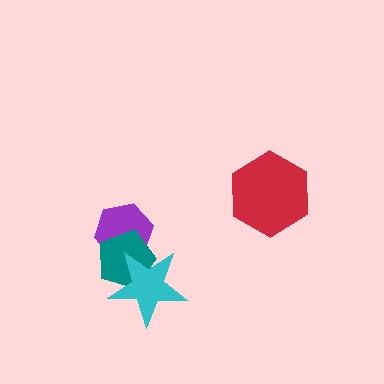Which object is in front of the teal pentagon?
The cyan star is in front of the teal pentagon.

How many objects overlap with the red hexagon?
0 objects overlap with the red hexagon.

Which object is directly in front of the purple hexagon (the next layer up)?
The teal pentagon is directly in front of the purple hexagon.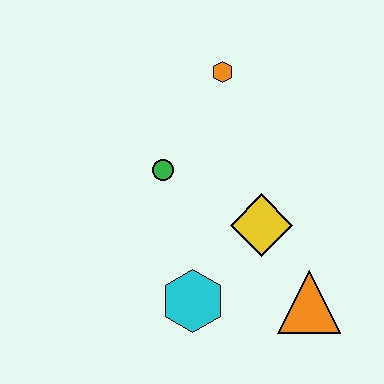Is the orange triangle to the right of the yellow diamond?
Yes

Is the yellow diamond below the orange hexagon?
Yes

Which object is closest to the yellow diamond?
The orange triangle is closest to the yellow diamond.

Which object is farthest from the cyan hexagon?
The orange hexagon is farthest from the cyan hexagon.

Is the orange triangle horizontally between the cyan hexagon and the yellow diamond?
No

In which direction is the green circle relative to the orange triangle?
The green circle is to the left of the orange triangle.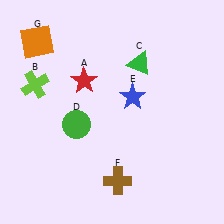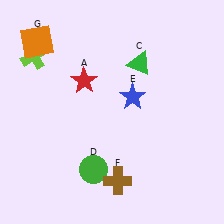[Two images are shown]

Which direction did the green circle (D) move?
The green circle (D) moved down.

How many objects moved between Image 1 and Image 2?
2 objects moved between the two images.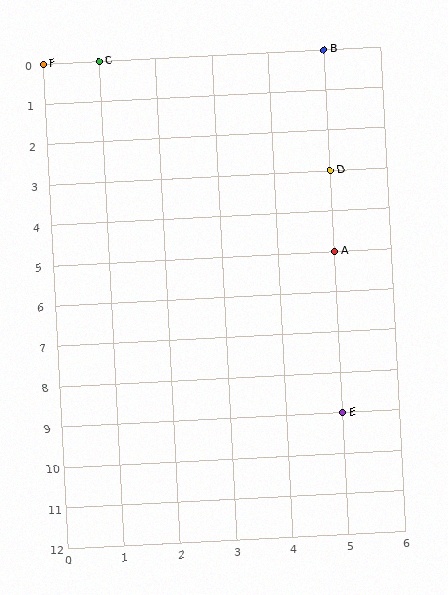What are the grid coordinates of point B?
Point B is at grid coordinates (5, 0).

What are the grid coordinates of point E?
Point E is at grid coordinates (5, 9).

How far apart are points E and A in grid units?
Points E and A are 4 rows apart.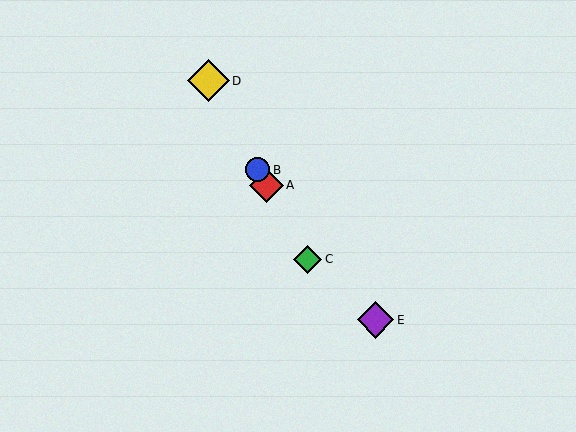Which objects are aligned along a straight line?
Objects A, B, C, D are aligned along a straight line.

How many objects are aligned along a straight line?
4 objects (A, B, C, D) are aligned along a straight line.